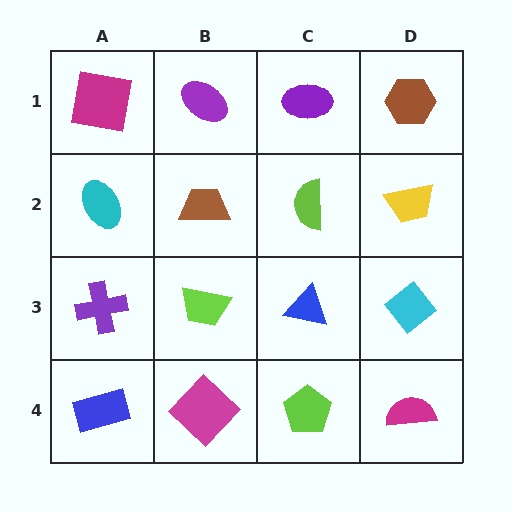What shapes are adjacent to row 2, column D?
A brown hexagon (row 1, column D), a cyan diamond (row 3, column D), a lime semicircle (row 2, column C).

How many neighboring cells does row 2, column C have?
4.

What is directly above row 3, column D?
A yellow trapezoid.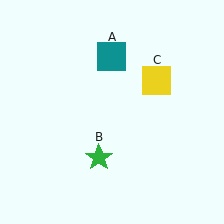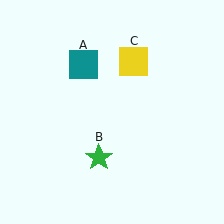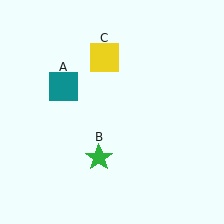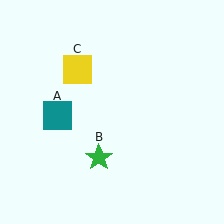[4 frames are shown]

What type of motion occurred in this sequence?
The teal square (object A), yellow square (object C) rotated counterclockwise around the center of the scene.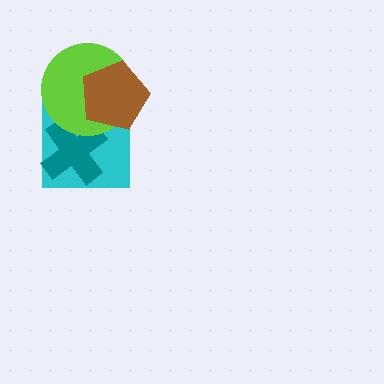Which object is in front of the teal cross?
The lime circle is in front of the teal cross.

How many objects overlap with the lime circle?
3 objects overlap with the lime circle.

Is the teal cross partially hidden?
Yes, it is partially covered by another shape.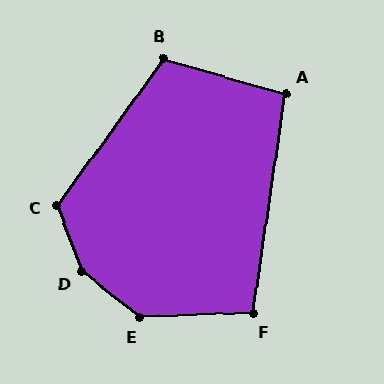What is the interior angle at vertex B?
Approximately 110 degrees (obtuse).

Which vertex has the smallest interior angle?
A, at approximately 98 degrees.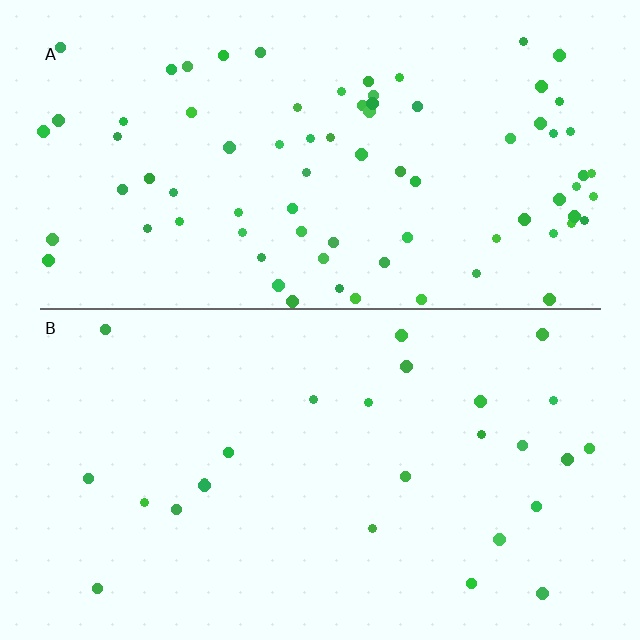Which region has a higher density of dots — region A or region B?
A (the top).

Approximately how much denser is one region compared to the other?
Approximately 3.0× — region A over region B.